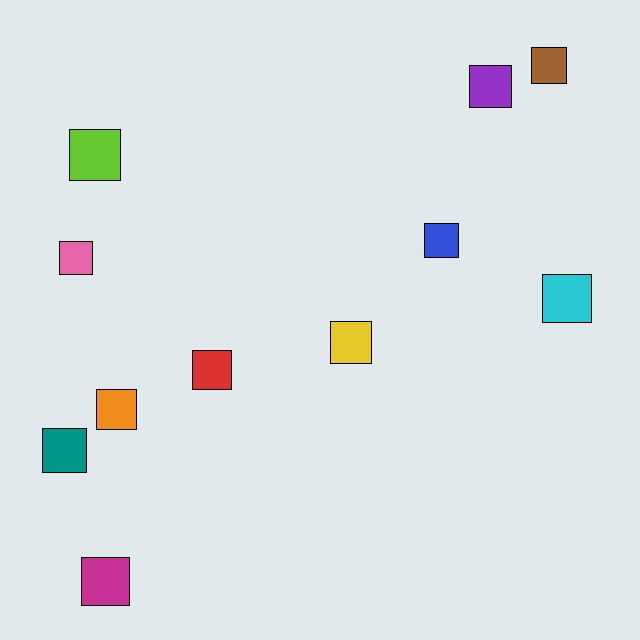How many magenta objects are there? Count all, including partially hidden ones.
There is 1 magenta object.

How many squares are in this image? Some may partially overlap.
There are 11 squares.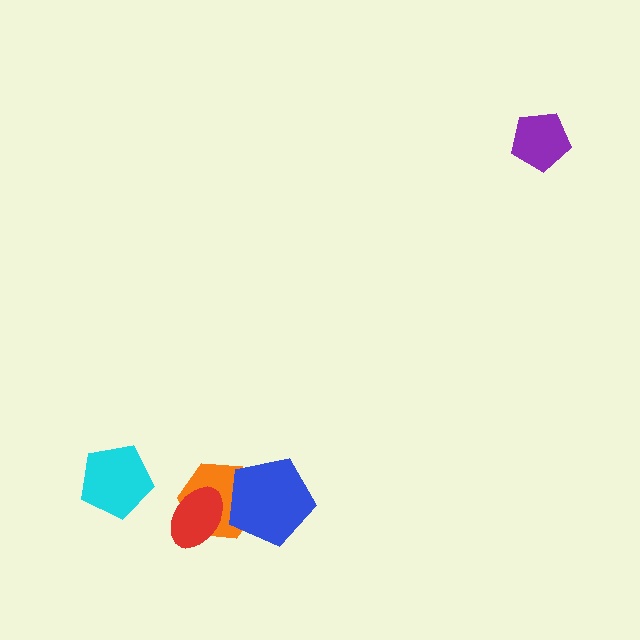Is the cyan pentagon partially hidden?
No, no other shape covers it.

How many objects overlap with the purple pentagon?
0 objects overlap with the purple pentagon.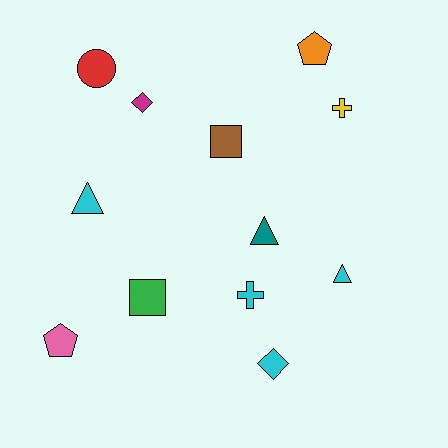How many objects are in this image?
There are 12 objects.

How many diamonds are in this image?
There are 2 diamonds.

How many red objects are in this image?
There is 1 red object.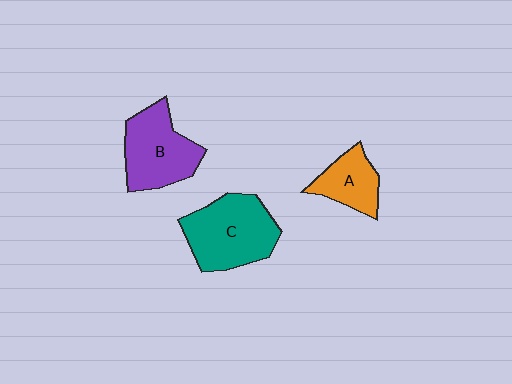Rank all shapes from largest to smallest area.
From largest to smallest: C (teal), B (purple), A (orange).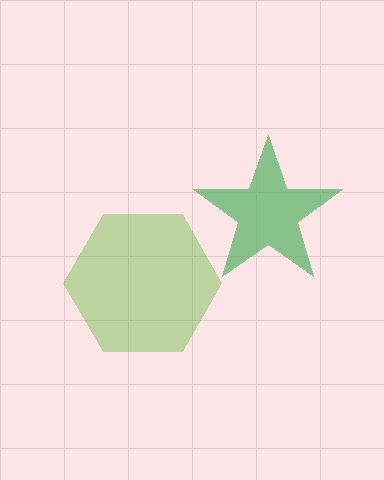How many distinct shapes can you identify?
There are 2 distinct shapes: a green star, a lime hexagon.